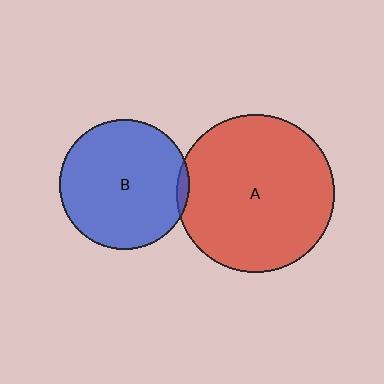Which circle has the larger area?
Circle A (red).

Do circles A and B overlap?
Yes.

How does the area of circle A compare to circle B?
Approximately 1.5 times.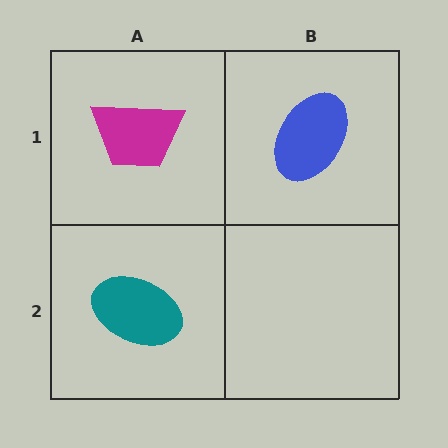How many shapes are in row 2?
1 shape.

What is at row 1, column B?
A blue ellipse.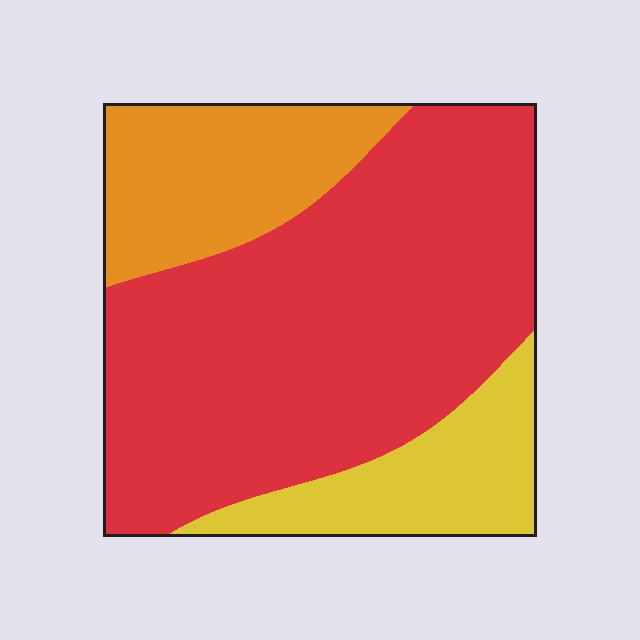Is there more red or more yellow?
Red.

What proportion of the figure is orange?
Orange covers roughly 20% of the figure.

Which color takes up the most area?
Red, at roughly 65%.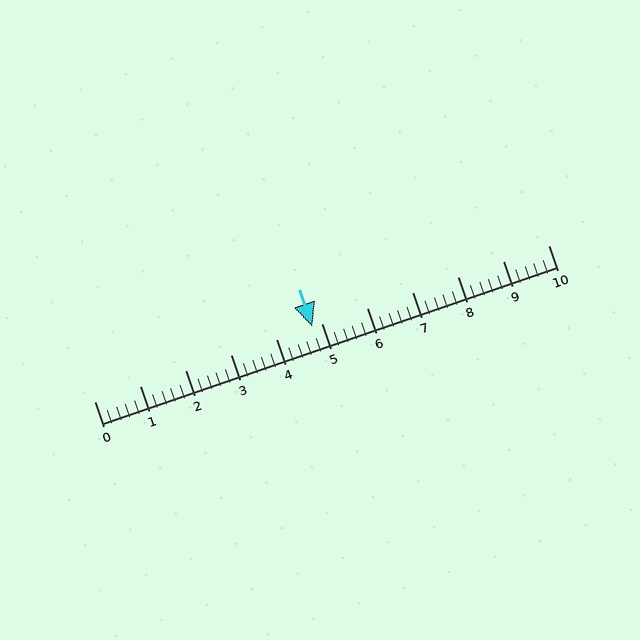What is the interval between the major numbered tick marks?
The major tick marks are spaced 1 units apart.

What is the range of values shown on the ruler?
The ruler shows values from 0 to 10.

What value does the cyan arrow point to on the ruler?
The cyan arrow points to approximately 4.8.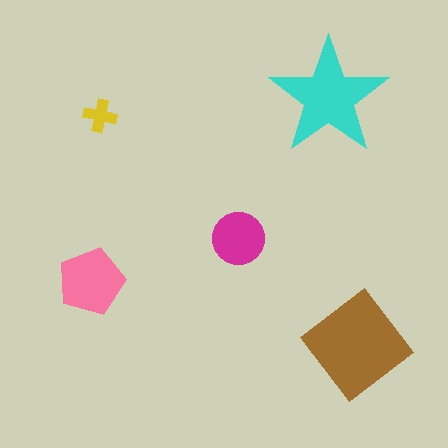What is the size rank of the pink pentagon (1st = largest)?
3rd.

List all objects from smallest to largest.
The yellow cross, the magenta circle, the pink pentagon, the cyan star, the brown diamond.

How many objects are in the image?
There are 5 objects in the image.